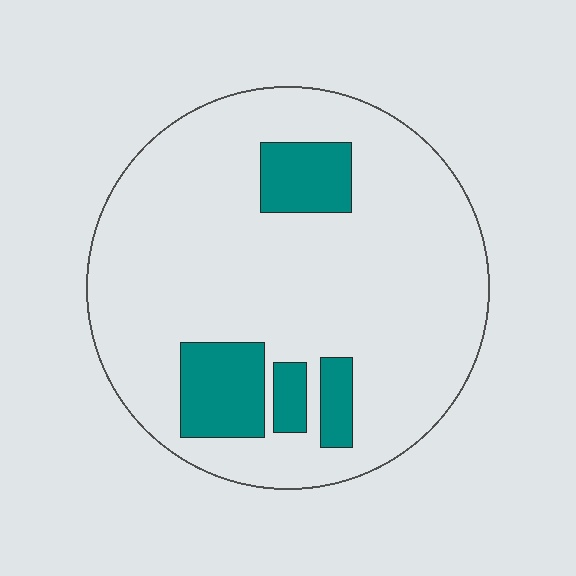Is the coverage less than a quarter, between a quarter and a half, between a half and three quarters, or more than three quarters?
Less than a quarter.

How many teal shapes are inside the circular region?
4.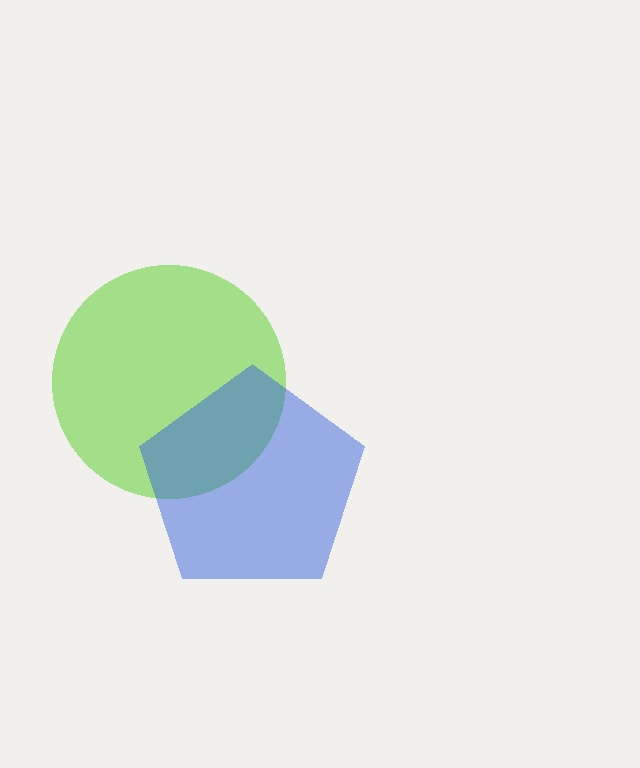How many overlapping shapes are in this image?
There are 2 overlapping shapes in the image.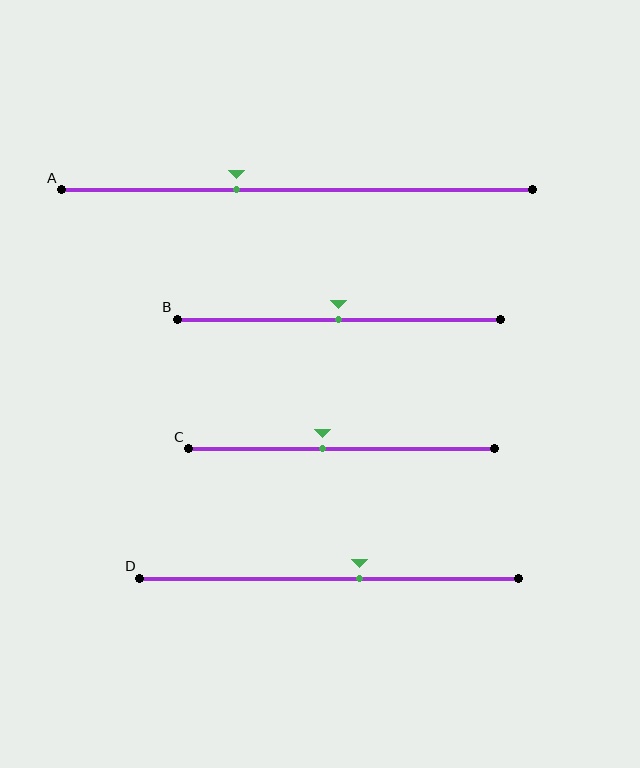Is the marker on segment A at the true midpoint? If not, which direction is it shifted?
No, the marker on segment A is shifted to the left by about 13% of the segment length.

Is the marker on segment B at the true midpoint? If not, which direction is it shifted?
Yes, the marker on segment B is at the true midpoint.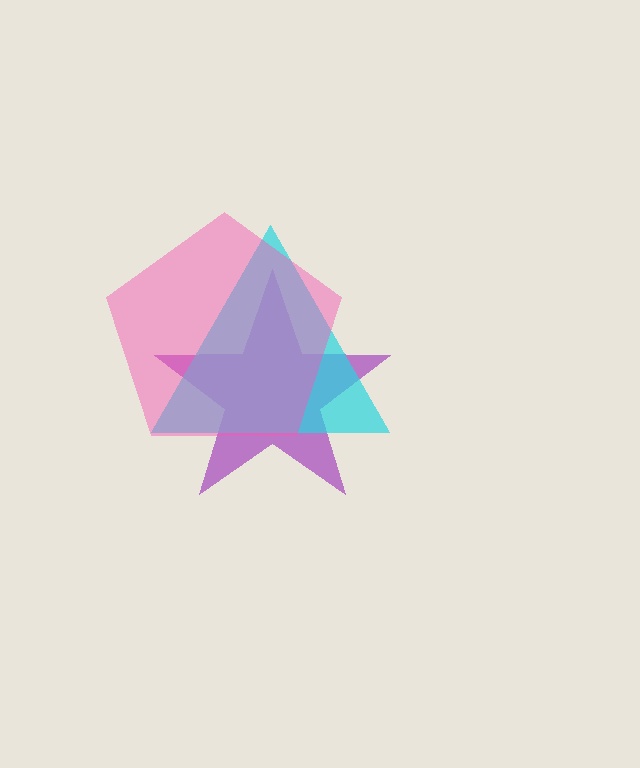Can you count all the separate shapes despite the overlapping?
Yes, there are 3 separate shapes.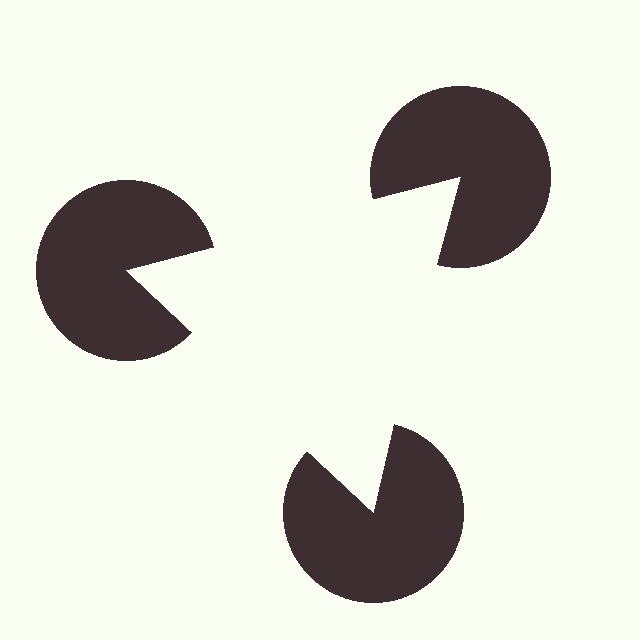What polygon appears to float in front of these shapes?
An illusory triangle — its edges are inferred from the aligned wedge cuts in the pac-man discs, not physically drawn.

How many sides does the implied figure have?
3 sides.